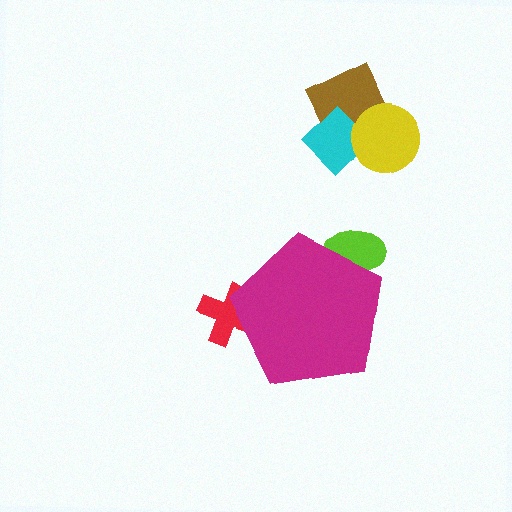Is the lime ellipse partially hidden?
Yes, the lime ellipse is partially hidden behind the magenta pentagon.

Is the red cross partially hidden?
Yes, the red cross is partially hidden behind the magenta pentagon.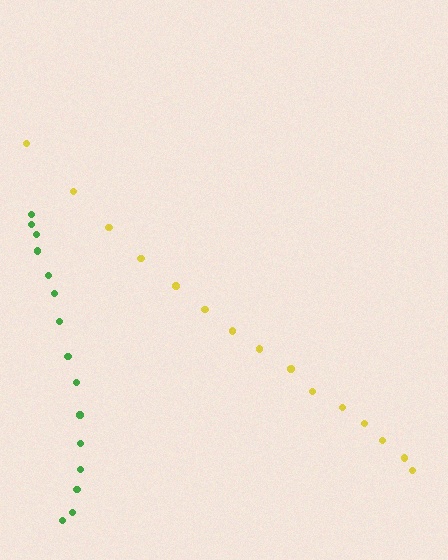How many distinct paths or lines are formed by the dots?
There are 2 distinct paths.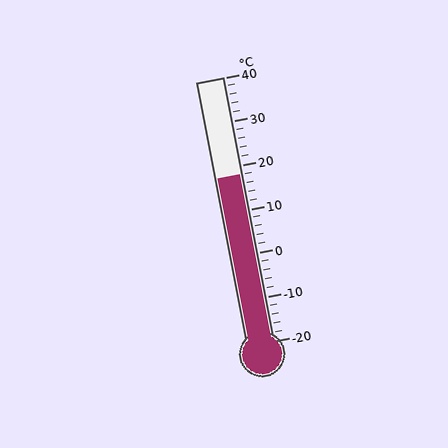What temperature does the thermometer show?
The thermometer shows approximately 18°C.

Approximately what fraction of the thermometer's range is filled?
The thermometer is filled to approximately 65% of its range.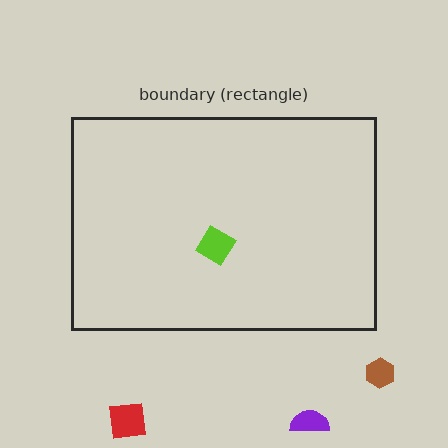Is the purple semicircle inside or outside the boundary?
Outside.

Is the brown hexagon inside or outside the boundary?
Outside.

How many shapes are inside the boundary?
1 inside, 3 outside.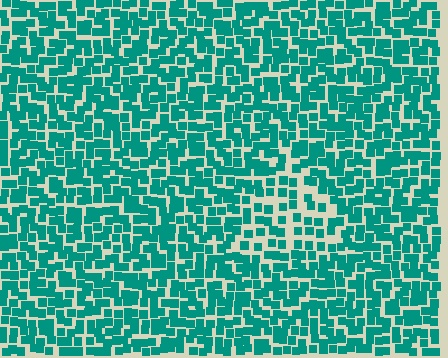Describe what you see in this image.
The image contains small teal elements arranged at two different densities. A triangle-shaped region is visible where the elements are less densely packed than the surrounding area.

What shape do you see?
I see a triangle.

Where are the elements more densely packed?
The elements are more densely packed outside the triangle boundary.